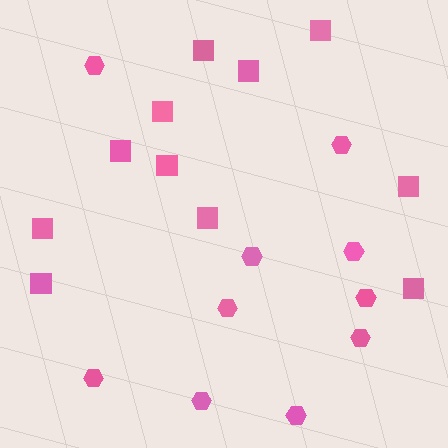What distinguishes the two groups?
There are 2 groups: one group of hexagons (10) and one group of squares (11).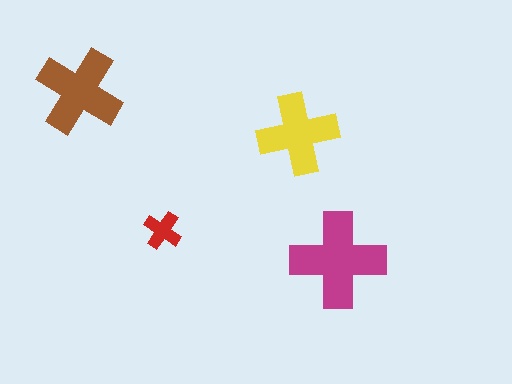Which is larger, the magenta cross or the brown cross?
The magenta one.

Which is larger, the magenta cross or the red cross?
The magenta one.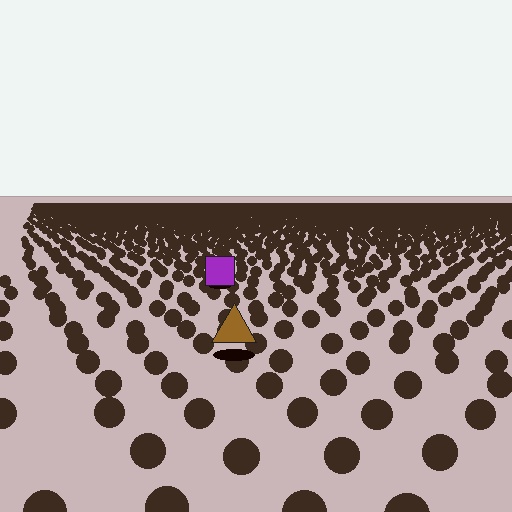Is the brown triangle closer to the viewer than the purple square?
Yes. The brown triangle is closer — you can tell from the texture gradient: the ground texture is coarser near it.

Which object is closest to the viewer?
The brown triangle is closest. The texture marks near it are larger and more spread out.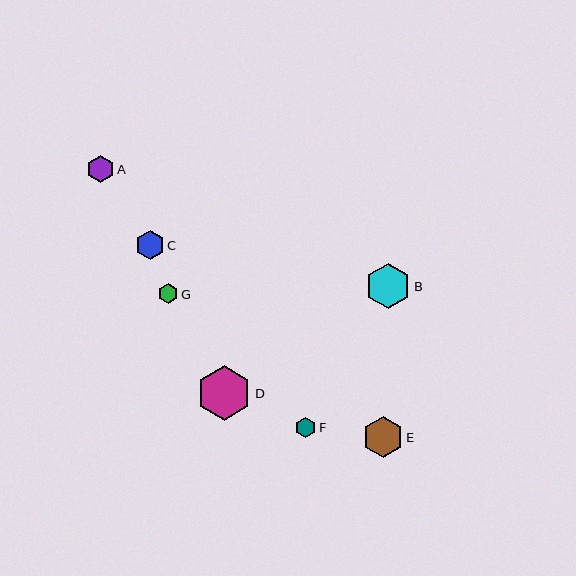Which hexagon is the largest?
Hexagon D is the largest with a size of approximately 55 pixels.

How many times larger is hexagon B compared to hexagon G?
Hexagon B is approximately 2.3 times the size of hexagon G.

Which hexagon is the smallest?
Hexagon G is the smallest with a size of approximately 20 pixels.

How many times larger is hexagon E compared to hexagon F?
Hexagon E is approximately 2.0 times the size of hexagon F.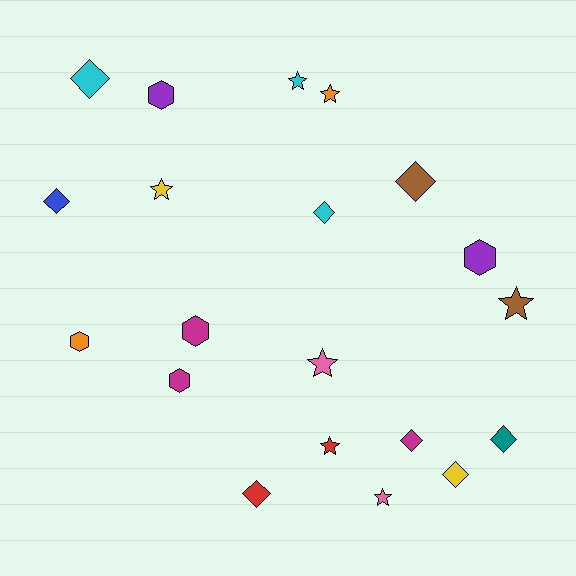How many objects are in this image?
There are 20 objects.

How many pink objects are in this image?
There are 2 pink objects.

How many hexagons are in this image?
There are 5 hexagons.